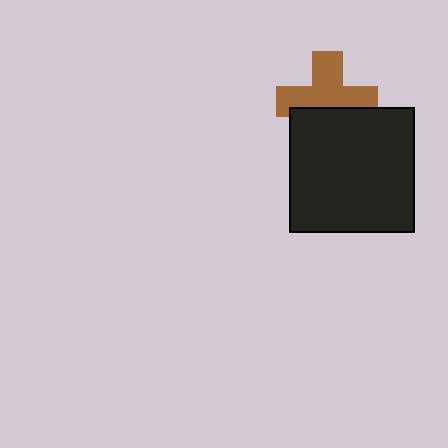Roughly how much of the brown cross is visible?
About half of it is visible (roughly 63%).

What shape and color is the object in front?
The object in front is a black square.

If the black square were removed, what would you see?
You would see the complete brown cross.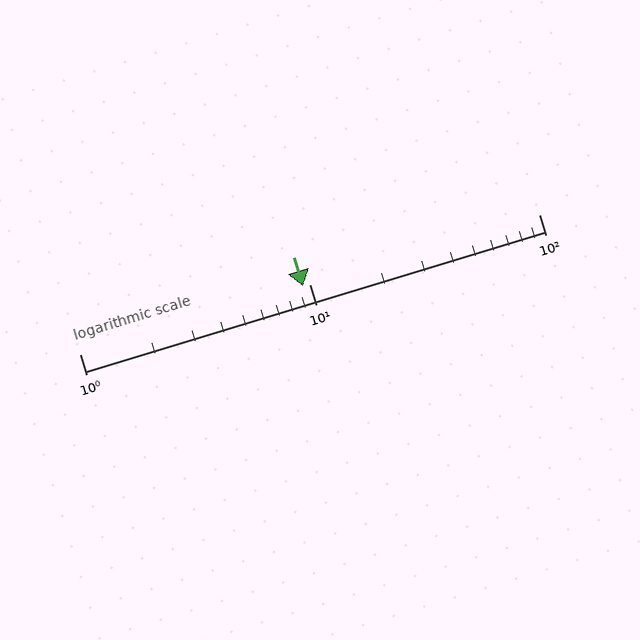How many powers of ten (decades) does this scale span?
The scale spans 2 decades, from 1 to 100.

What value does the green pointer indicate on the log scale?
The pointer indicates approximately 9.4.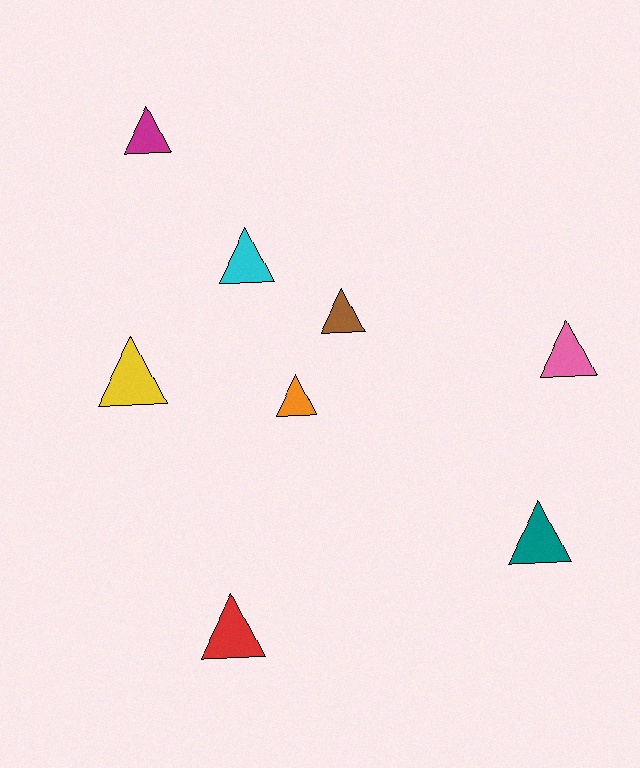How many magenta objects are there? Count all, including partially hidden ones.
There is 1 magenta object.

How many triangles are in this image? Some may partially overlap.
There are 8 triangles.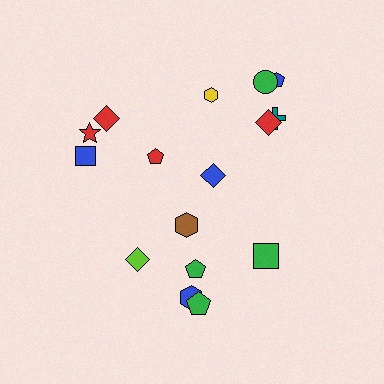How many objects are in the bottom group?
There are 6 objects.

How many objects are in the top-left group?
There are 4 objects.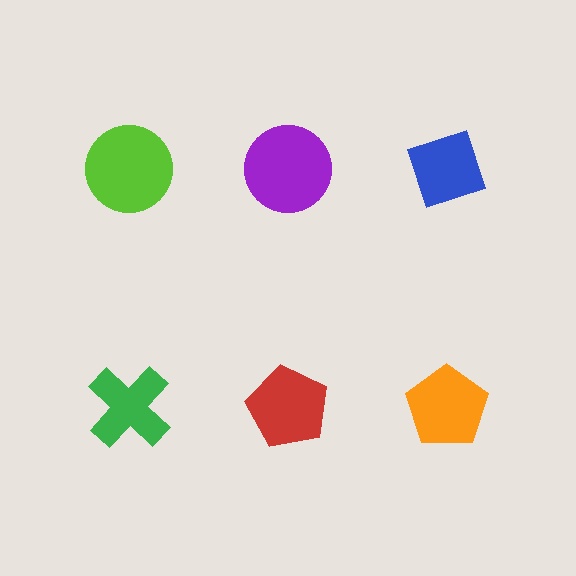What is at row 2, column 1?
A green cross.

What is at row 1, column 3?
A blue diamond.